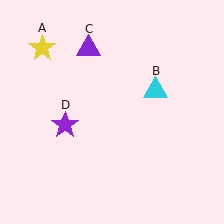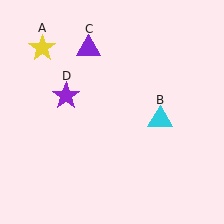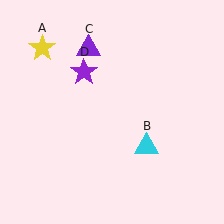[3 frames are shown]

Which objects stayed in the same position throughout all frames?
Yellow star (object A) and purple triangle (object C) remained stationary.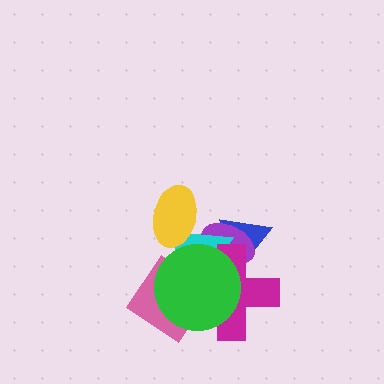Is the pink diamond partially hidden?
Yes, it is partially covered by another shape.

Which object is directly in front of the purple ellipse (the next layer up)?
The cyan triangle is directly in front of the purple ellipse.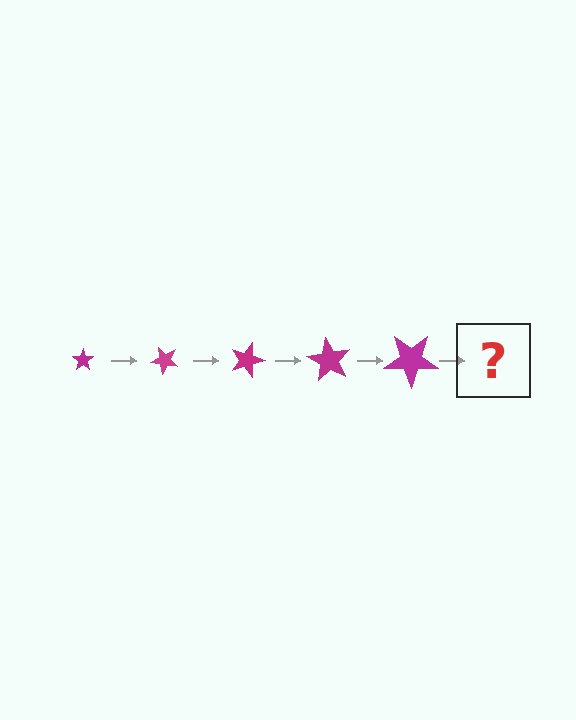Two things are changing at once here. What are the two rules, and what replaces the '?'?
The two rules are that the star grows larger each step and it rotates 45 degrees each step. The '?' should be a star, larger than the previous one and rotated 225 degrees from the start.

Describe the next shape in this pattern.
It should be a star, larger than the previous one and rotated 225 degrees from the start.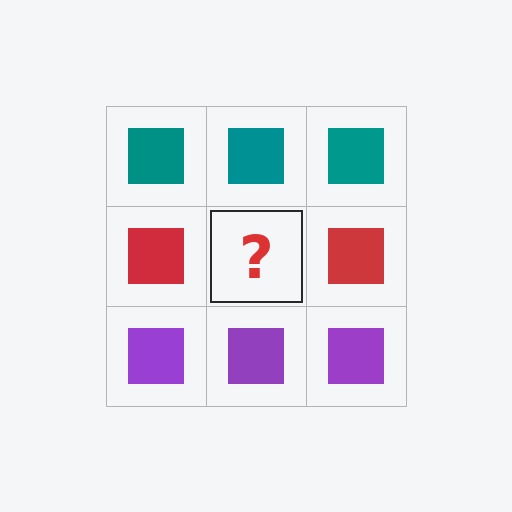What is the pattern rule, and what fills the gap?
The rule is that each row has a consistent color. The gap should be filled with a red square.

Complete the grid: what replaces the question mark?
The question mark should be replaced with a red square.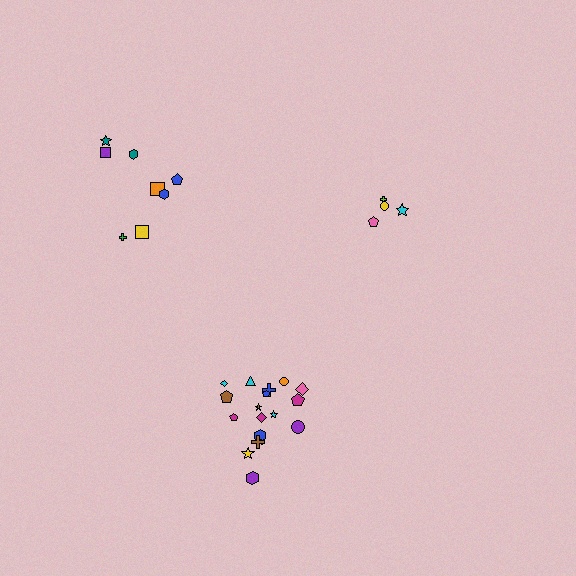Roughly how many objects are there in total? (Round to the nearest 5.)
Roughly 30 objects in total.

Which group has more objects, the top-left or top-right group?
The top-left group.